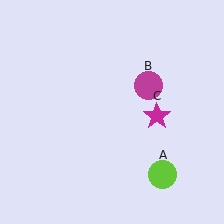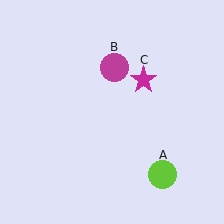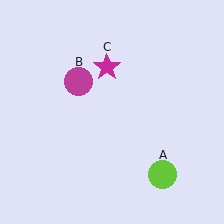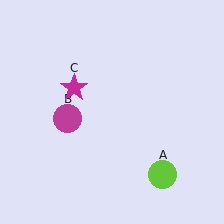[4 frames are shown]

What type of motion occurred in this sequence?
The magenta circle (object B), magenta star (object C) rotated counterclockwise around the center of the scene.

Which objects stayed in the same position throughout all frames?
Lime circle (object A) remained stationary.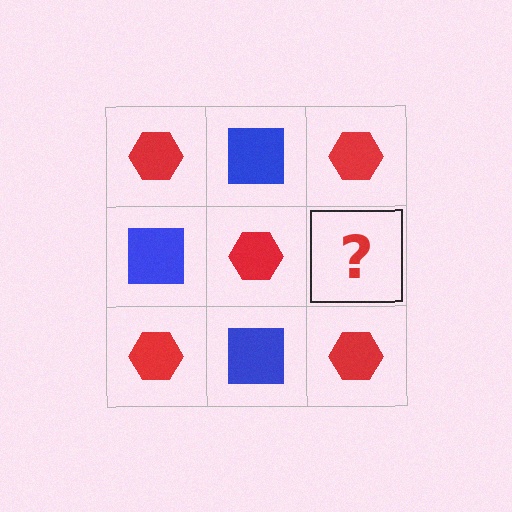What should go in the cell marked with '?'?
The missing cell should contain a blue square.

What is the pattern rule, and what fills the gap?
The rule is that it alternates red hexagon and blue square in a checkerboard pattern. The gap should be filled with a blue square.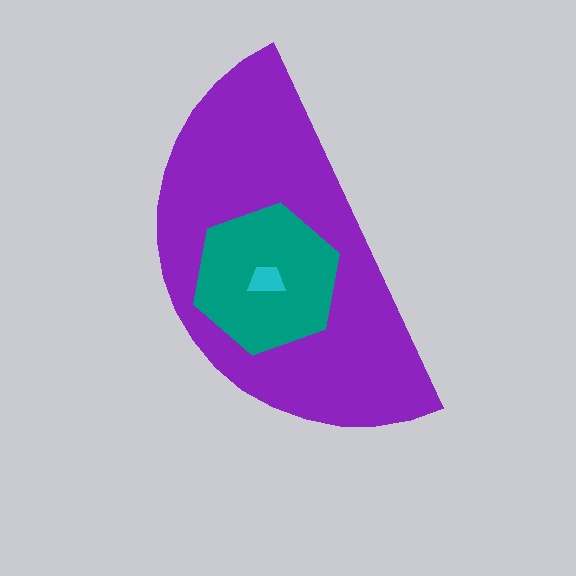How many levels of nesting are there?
3.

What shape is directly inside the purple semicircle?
The teal hexagon.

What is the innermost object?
The cyan trapezoid.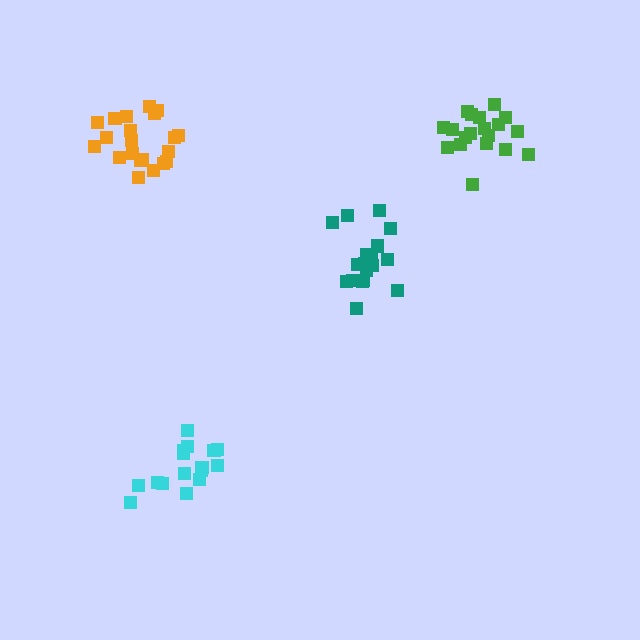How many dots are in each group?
Group 1: 16 dots, Group 2: 18 dots, Group 3: 19 dots, Group 4: 21 dots (74 total).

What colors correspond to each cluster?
The clusters are colored: cyan, teal, green, orange.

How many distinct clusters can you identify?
There are 4 distinct clusters.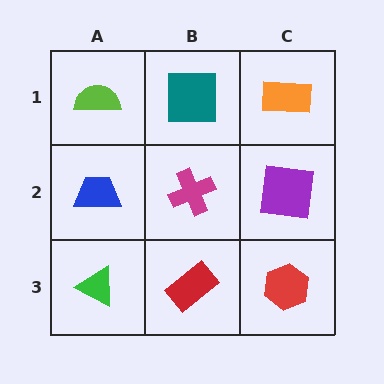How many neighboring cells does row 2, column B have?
4.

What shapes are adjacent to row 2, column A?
A lime semicircle (row 1, column A), a green triangle (row 3, column A), a magenta cross (row 2, column B).